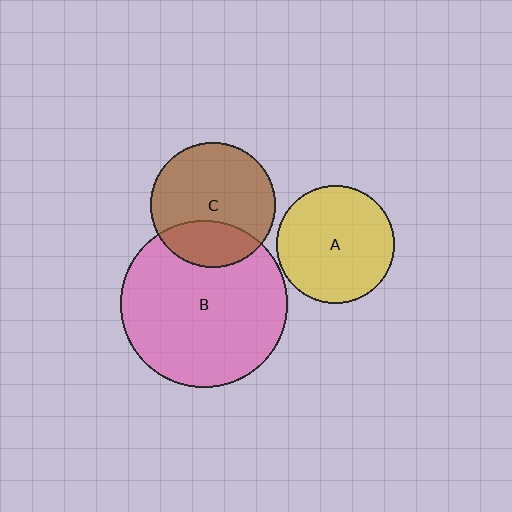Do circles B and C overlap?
Yes.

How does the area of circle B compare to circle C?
Approximately 1.8 times.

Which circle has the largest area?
Circle B (pink).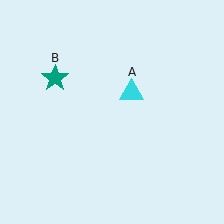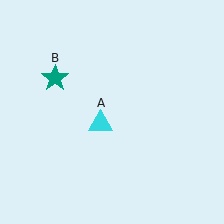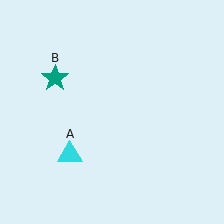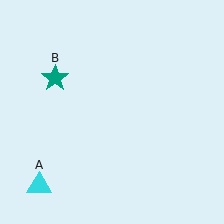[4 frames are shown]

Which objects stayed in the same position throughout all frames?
Teal star (object B) remained stationary.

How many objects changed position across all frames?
1 object changed position: cyan triangle (object A).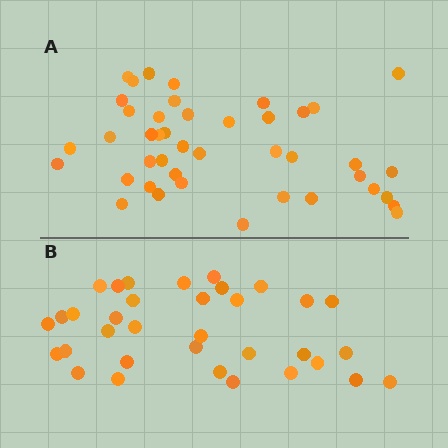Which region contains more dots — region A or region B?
Region A (the top region) has more dots.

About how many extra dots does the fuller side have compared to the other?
Region A has roughly 8 or so more dots than region B.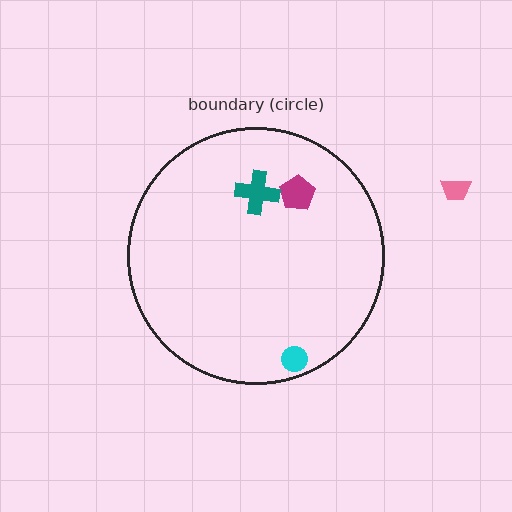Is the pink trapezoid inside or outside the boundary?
Outside.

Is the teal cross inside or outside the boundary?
Inside.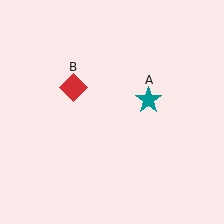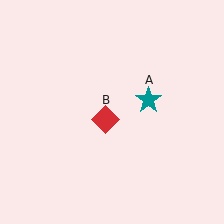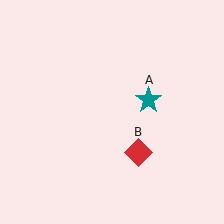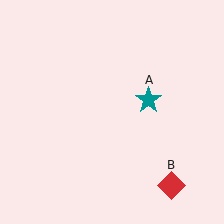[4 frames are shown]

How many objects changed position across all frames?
1 object changed position: red diamond (object B).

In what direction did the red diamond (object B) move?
The red diamond (object B) moved down and to the right.